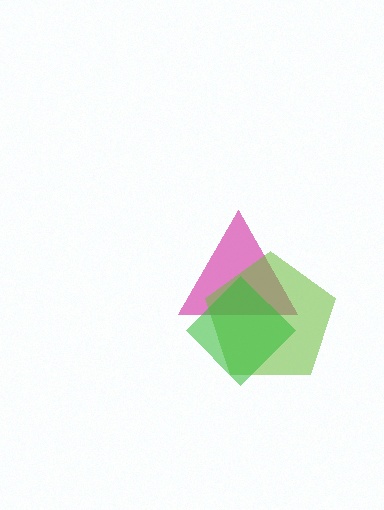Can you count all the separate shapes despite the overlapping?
Yes, there are 3 separate shapes.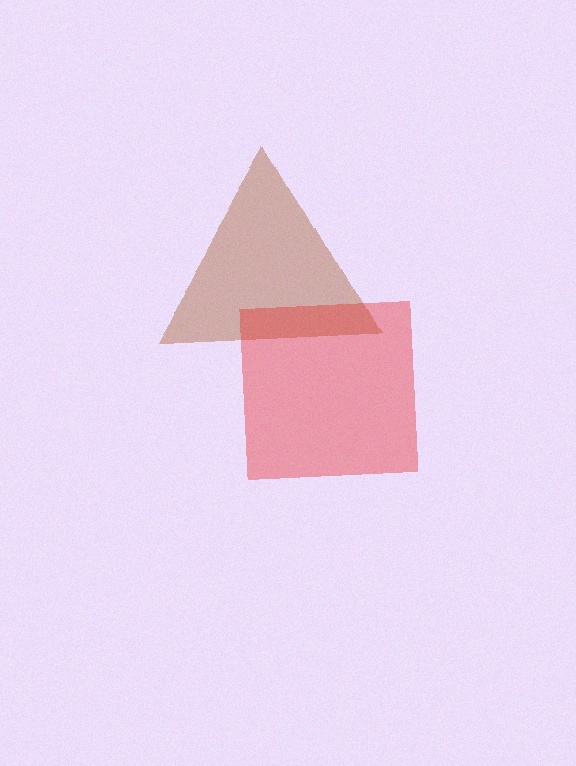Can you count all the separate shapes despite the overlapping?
Yes, there are 2 separate shapes.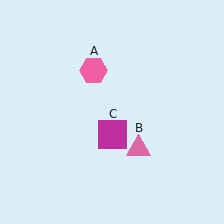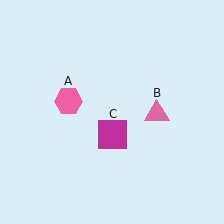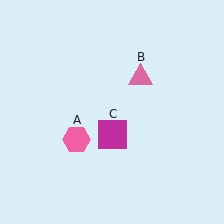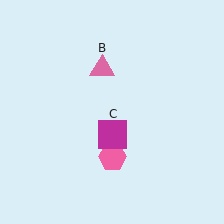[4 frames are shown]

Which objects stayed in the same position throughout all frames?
Magenta square (object C) remained stationary.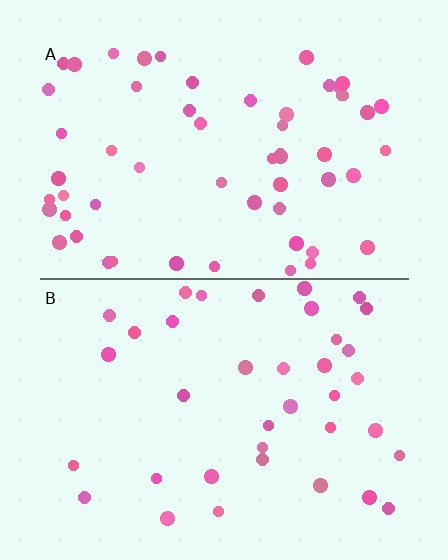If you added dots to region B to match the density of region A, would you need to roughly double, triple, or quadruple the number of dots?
Approximately double.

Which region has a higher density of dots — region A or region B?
A (the top).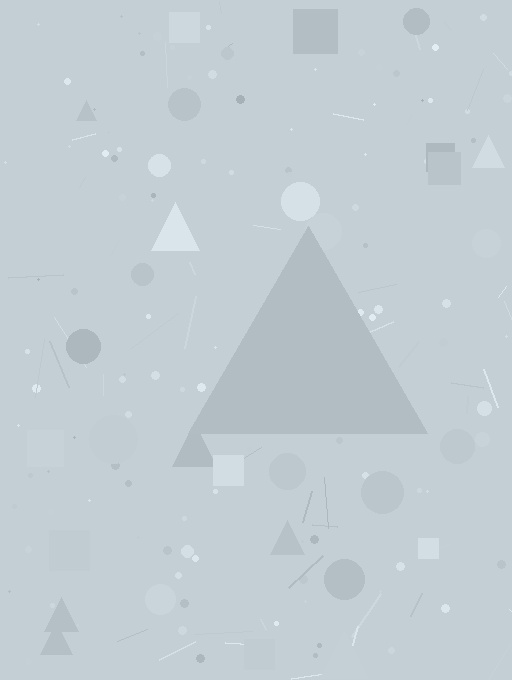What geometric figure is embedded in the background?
A triangle is embedded in the background.